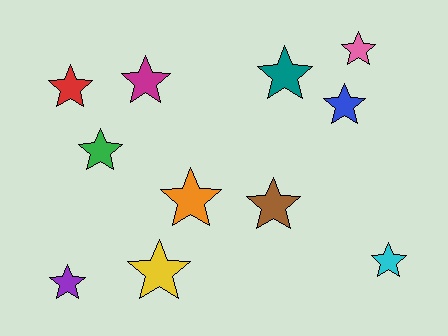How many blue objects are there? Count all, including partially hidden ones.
There is 1 blue object.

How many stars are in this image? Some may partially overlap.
There are 11 stars.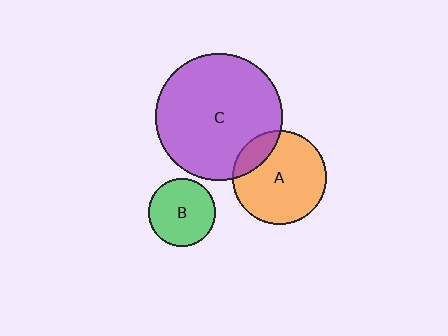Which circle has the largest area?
Circle C (purple).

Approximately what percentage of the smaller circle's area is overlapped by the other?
Approximately 15%.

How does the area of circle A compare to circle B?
Approximately 1.9 times.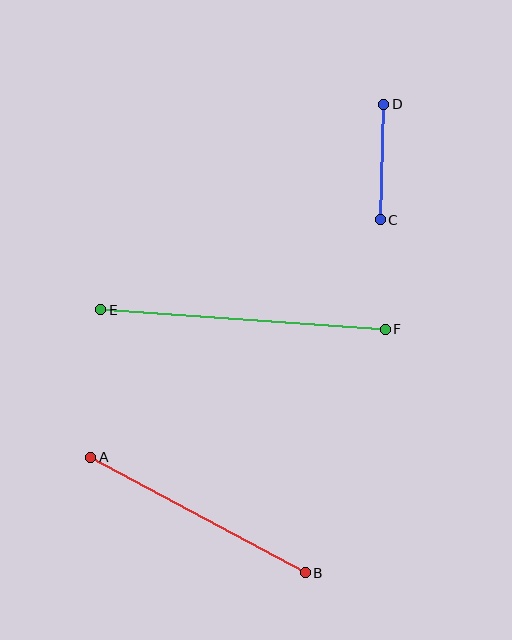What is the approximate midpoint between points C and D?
The midpoint is at approximately (382, 162) pixels.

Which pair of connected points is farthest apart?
Points E and F are farthest apart.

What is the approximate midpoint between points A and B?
The midpoint is at approximately (198, 515) pixels.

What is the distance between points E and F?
The distance is approximately 285 pixels.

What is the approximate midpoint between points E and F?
The midpoint is at approximately (243, 319) pixels.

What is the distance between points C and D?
The distance is approximately 115 pixels.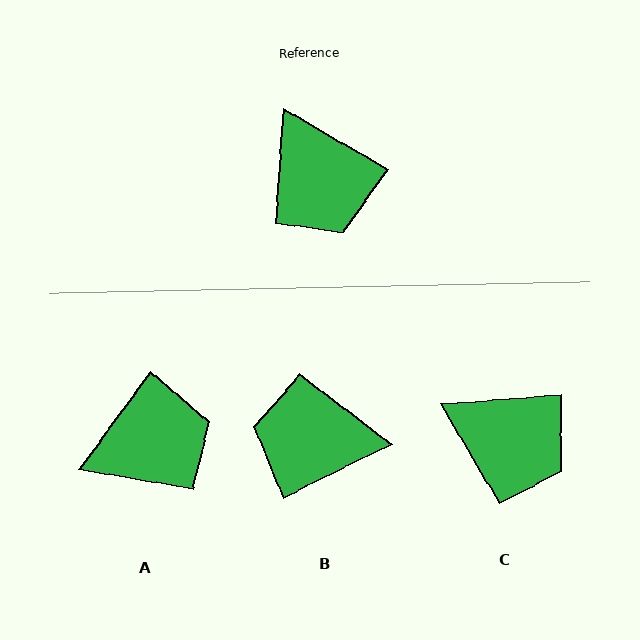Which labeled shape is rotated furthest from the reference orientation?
B, about 123 degrees away.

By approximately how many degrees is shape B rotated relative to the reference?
Approximately 123 degrees clockwise.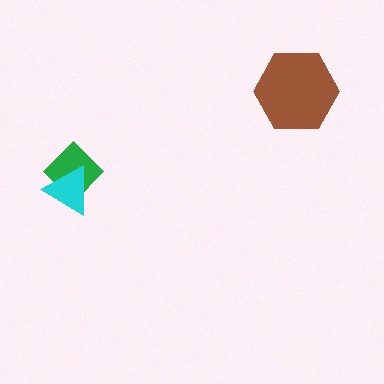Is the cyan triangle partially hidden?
No, no other shape covers it.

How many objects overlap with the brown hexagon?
0 objects overlap with the brown hexagon.